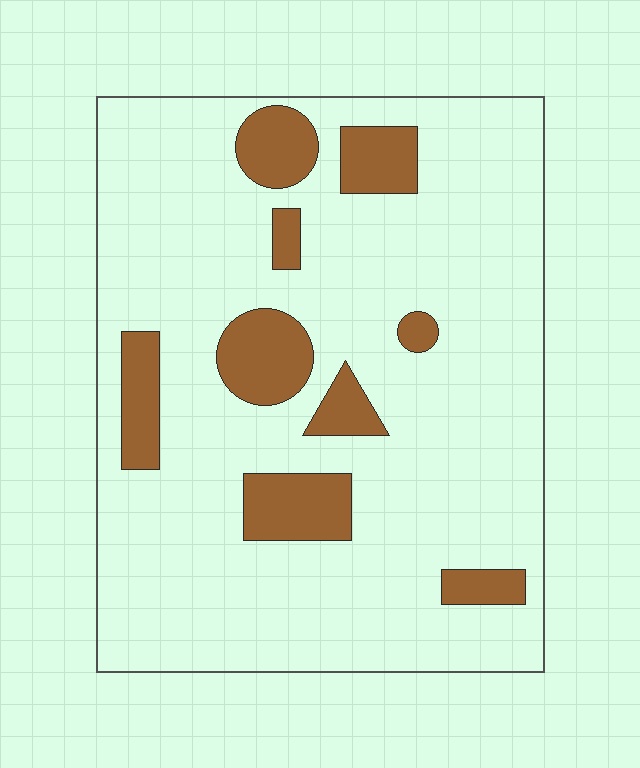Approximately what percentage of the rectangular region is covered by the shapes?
Approximately 15%.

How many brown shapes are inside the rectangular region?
9.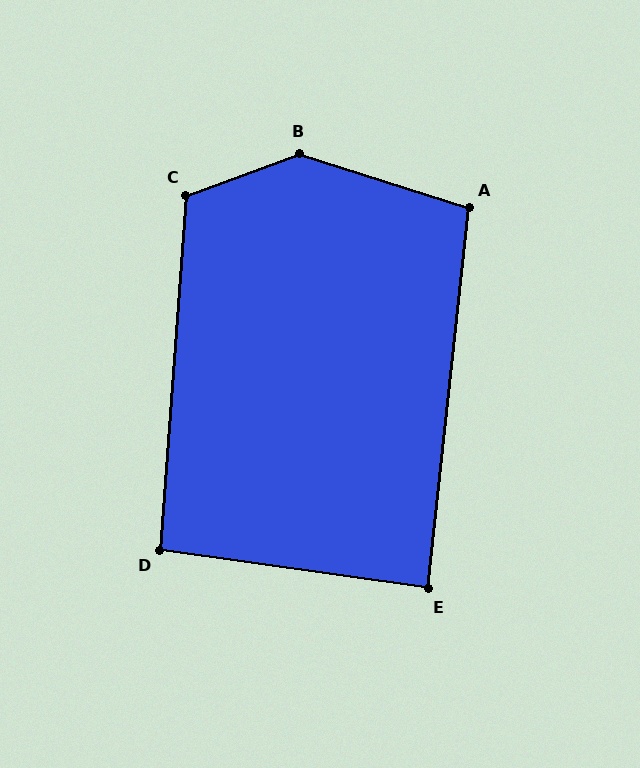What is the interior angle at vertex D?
Approximately 94 degrees (approximately right).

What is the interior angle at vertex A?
Approximately 101 degrees (obtuse).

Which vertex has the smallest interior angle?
E, at approximately 88 degrees.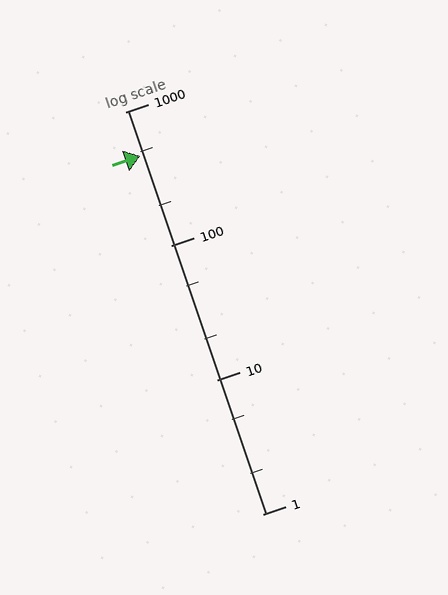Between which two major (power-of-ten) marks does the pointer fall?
The pointer is between 100 and 1000.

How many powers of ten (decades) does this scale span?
The scale spans 3 decades, from 1 to 1000.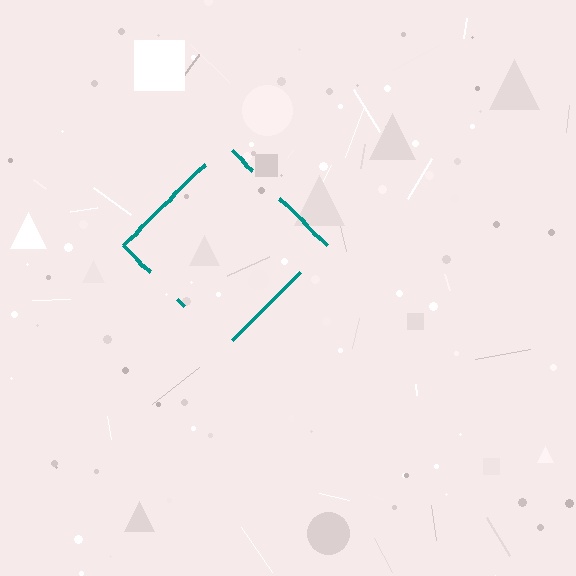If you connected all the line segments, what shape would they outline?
They would outline a diamond.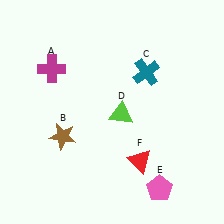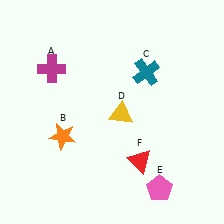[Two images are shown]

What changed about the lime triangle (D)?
In Image 1, D is lime. In Image 2, it changed to yellow.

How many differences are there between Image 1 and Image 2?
There are 2 differences between the two images.